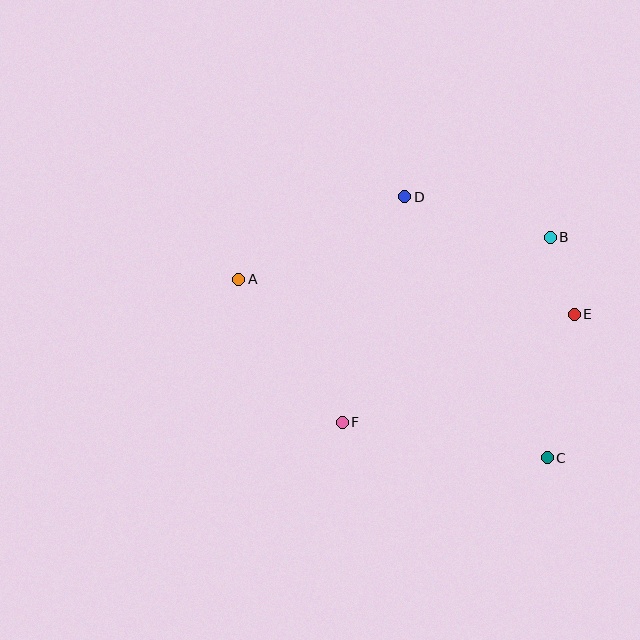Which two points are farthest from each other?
Points A and C are farthest from each other.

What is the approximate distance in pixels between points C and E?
The distance between C and E is approximately 146 pixels.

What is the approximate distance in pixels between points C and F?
The distance between C and F is approximately 208 pixels.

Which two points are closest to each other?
Points B and E are closest to each other.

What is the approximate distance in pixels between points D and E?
The distance between D and E is approximately 207 pixels.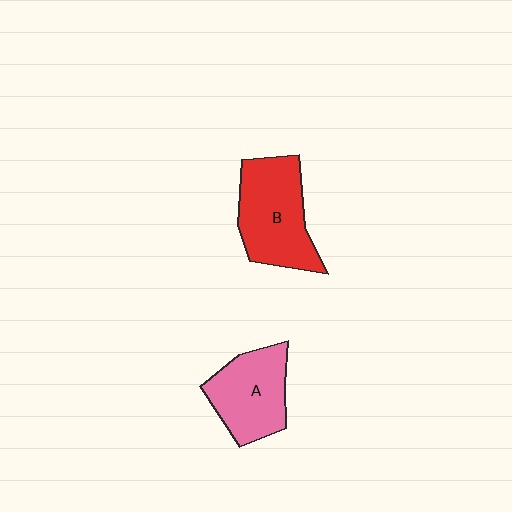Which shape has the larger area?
Shape B (red).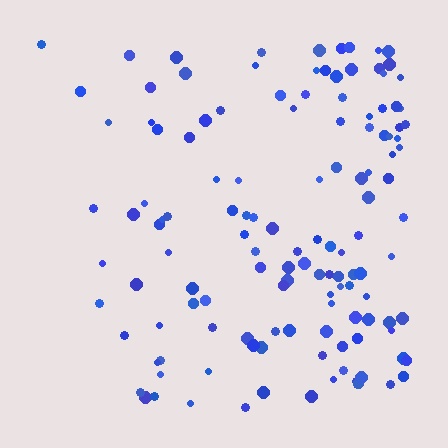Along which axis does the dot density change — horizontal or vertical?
Horizontal.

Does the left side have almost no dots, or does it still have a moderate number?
Still a moderate number, just noticeably fewer than the right.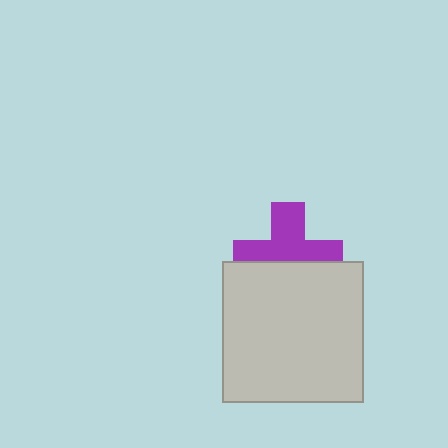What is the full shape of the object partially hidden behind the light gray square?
The partially hidden object is a purple cross.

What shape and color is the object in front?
The object in front is a light gray square.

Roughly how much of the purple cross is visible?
About half of it is visible (roughly 59%).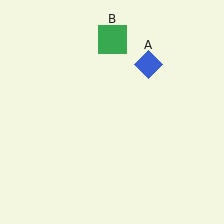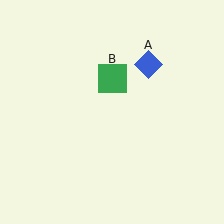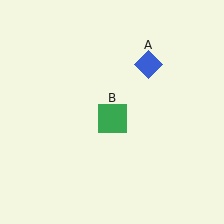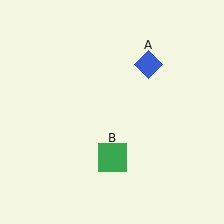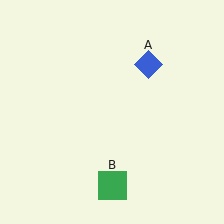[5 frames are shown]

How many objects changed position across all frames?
1 object changed position: green square (object B).